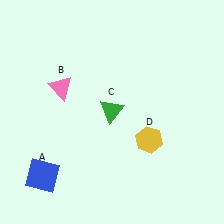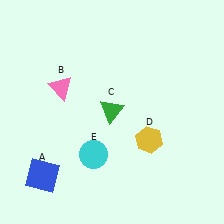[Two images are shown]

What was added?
A cyan circle (E) was added in Image 2.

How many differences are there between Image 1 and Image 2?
There is 1 difference between the two images.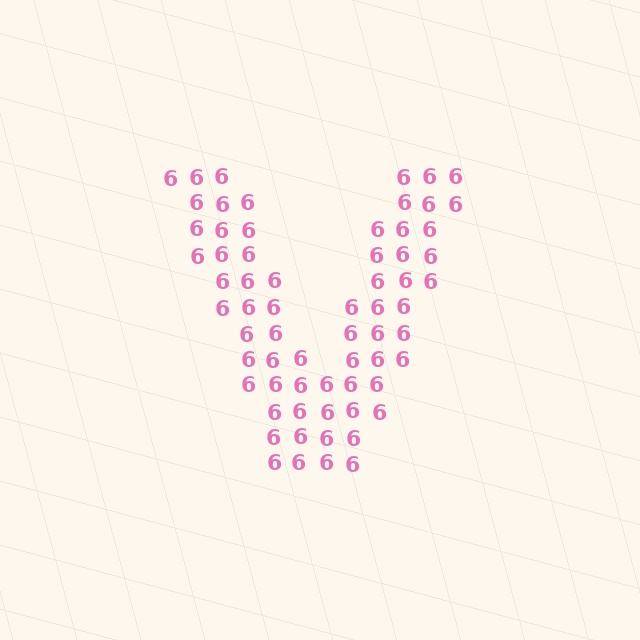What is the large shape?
The large shape is the letter V.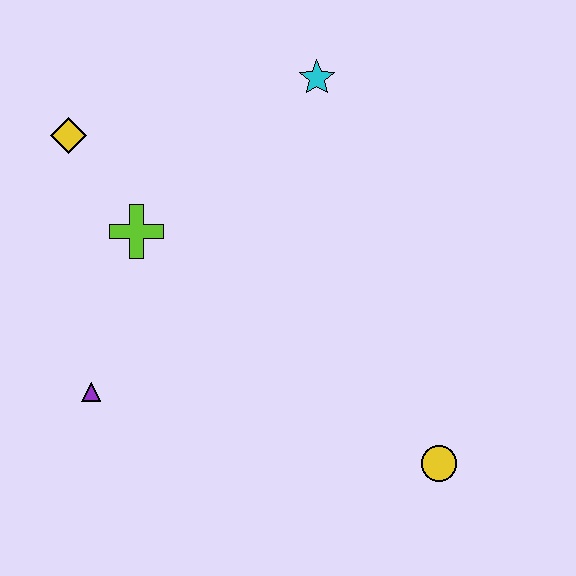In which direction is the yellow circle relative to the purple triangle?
The yellow circle is to the right of the purple triangle.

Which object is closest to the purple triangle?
The lime cross is closest to the purple triangle.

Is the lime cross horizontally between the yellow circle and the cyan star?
No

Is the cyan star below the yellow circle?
No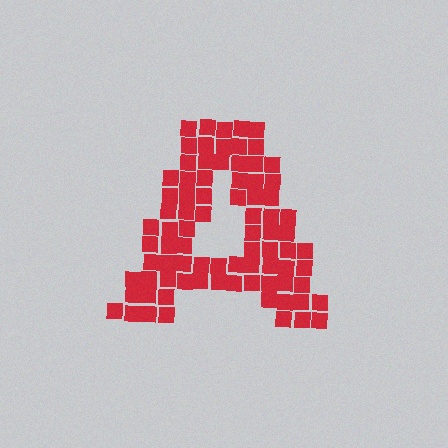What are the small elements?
The small elements are squares.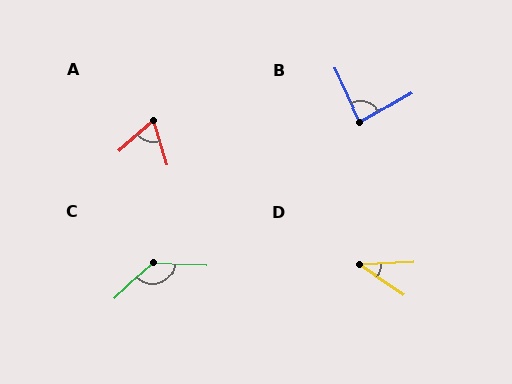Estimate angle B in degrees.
Approximately 85 degrees.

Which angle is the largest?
C, at approximately 135 degrees.